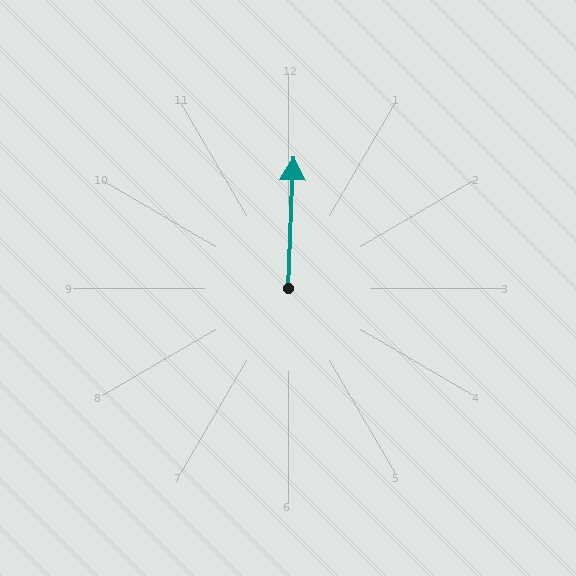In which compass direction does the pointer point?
North.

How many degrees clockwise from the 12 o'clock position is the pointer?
Approximately 2 degrees.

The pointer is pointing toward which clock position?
Roughly 12 o'clock.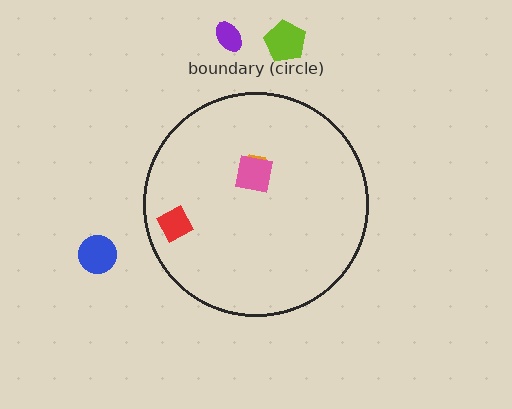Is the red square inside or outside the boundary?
Inside.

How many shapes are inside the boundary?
3 inside, 3 outside.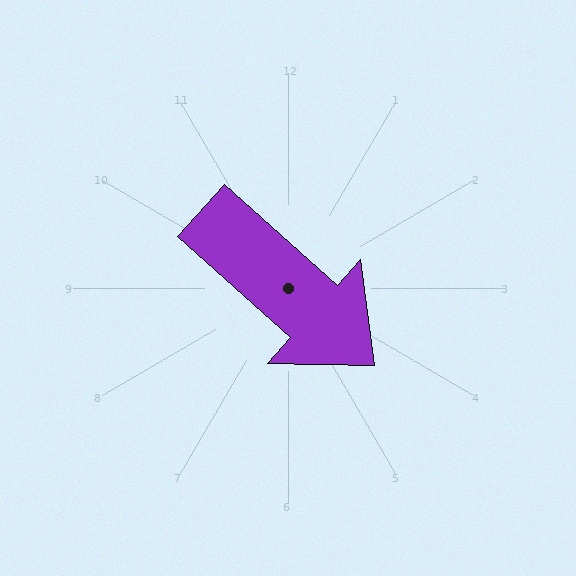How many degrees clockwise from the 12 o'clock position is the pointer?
Approximately 132 degrees.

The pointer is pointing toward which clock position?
Roughly 4 o'clock.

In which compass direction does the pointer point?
Southeast.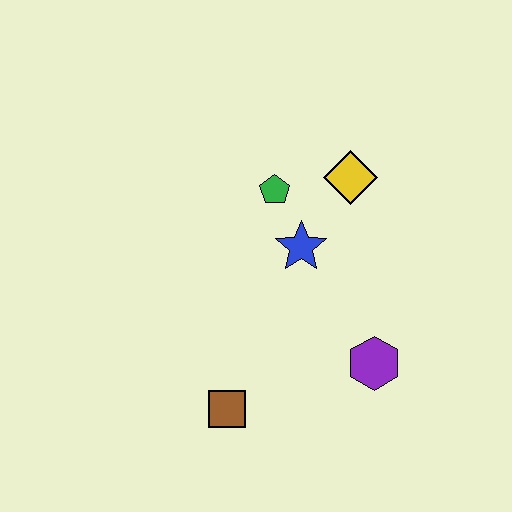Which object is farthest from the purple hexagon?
The green pentagon is farthest from the purple hexagon.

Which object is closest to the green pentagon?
The blue star is closest to the green pentagon.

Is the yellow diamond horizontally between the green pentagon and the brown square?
No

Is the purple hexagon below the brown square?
No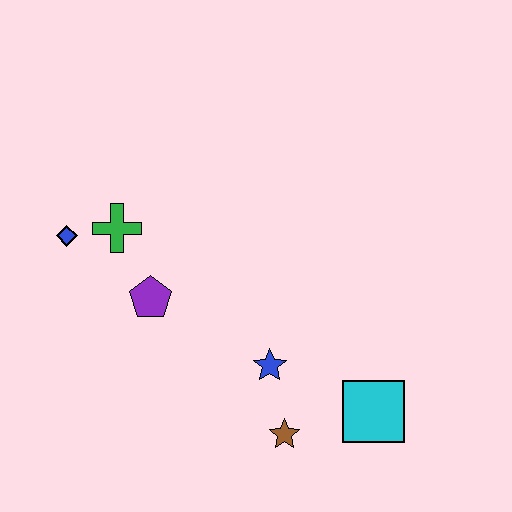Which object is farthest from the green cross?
The cyan square is farthest from the green cross.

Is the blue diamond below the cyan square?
No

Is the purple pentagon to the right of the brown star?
No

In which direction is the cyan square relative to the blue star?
The cyan square is to the right of the blue star.